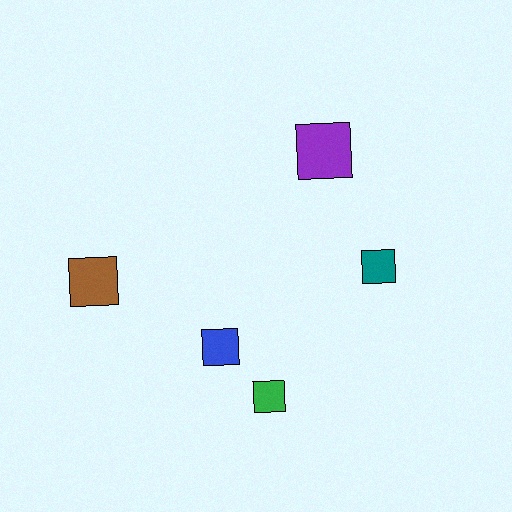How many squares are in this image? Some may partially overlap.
There are 5 squares.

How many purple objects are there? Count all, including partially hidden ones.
There is 1 purple object.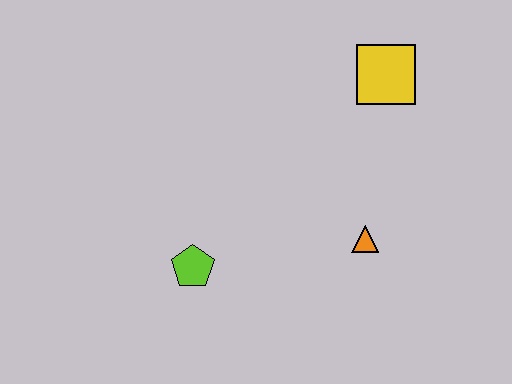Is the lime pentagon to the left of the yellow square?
Yes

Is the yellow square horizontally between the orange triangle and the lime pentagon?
No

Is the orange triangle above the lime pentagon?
Yes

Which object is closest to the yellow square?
The orange triangle is closest to the yellow square.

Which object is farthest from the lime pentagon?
The yellow square is farthest from the lime pentagon.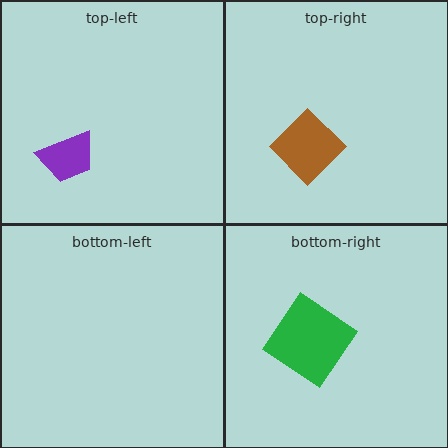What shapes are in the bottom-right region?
The green diamond.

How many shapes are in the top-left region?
1.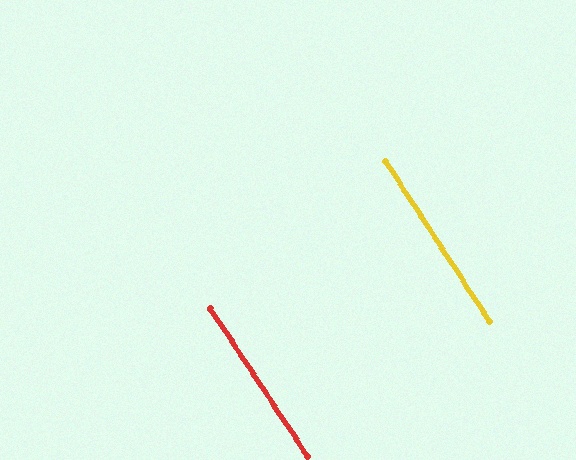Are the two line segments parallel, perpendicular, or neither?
Parallel — their directions differ by only 0.6°.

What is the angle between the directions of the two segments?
Approximately 1 degree.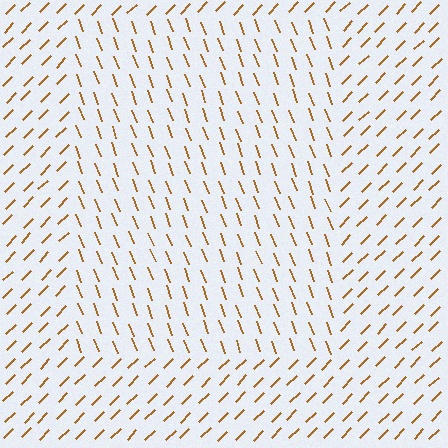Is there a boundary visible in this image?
Yes, there is a texture boundary formed by a change in line orientation.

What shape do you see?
I see a rectangle.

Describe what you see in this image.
The image is filled with small brown line segments. A rectangle region in the image has lines oriented differently from the surrounding lines, creating a visible texture boundary.